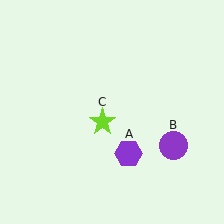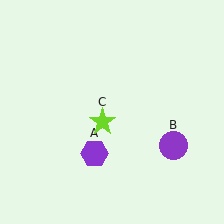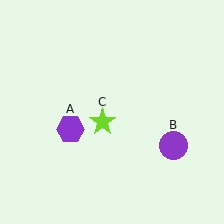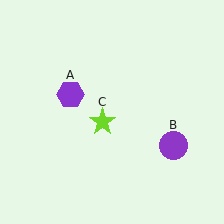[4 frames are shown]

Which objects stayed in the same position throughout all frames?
Purple circle (object B) and lime star (object C) remained stationary.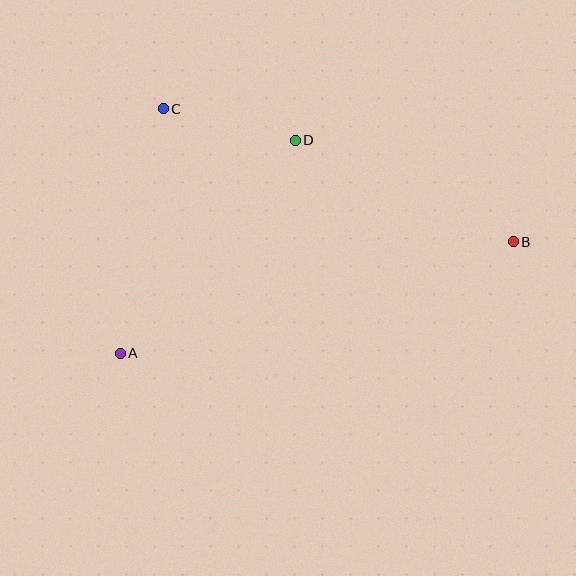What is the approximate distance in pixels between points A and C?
The distance between A and C is approximately 248 pixels.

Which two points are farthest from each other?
Points A and B are farthest from each other.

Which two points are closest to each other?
Points C and D are closest to each other.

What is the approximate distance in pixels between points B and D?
The distance between B and D is approximately 240 pixels.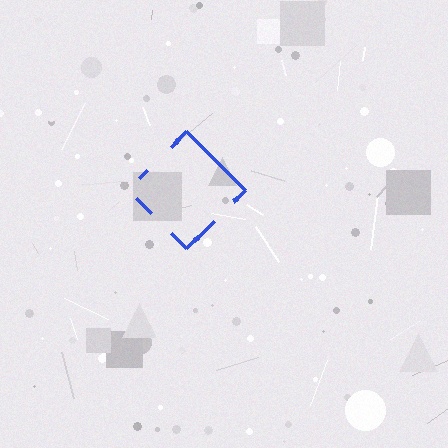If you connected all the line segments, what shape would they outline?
They would outline a diamond.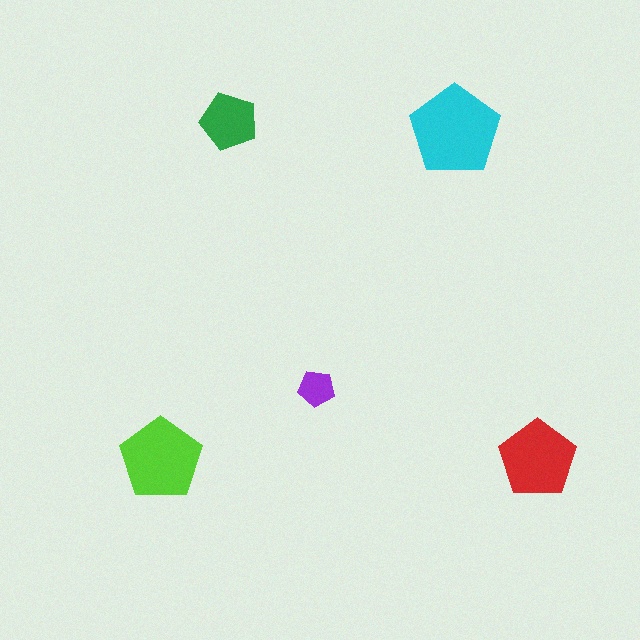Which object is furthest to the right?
The red pentagon is rightmost.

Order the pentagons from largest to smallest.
the cyan one, the lime one, the red one, the green one, the purple one.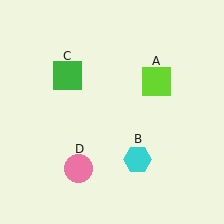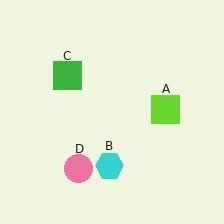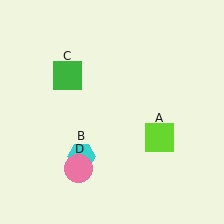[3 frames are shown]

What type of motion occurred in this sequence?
The lime square (object A), cyan hexagon (object B) rotated clockwise around the center of the scene.